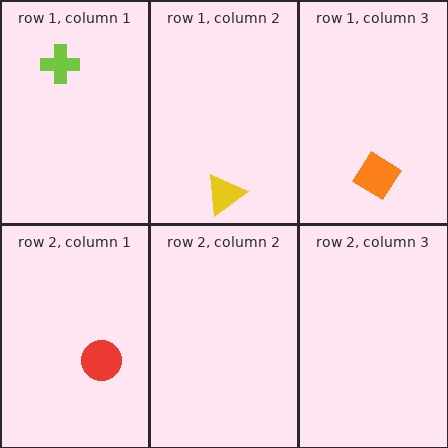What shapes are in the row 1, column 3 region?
The orange diamond.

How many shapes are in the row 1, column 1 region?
1.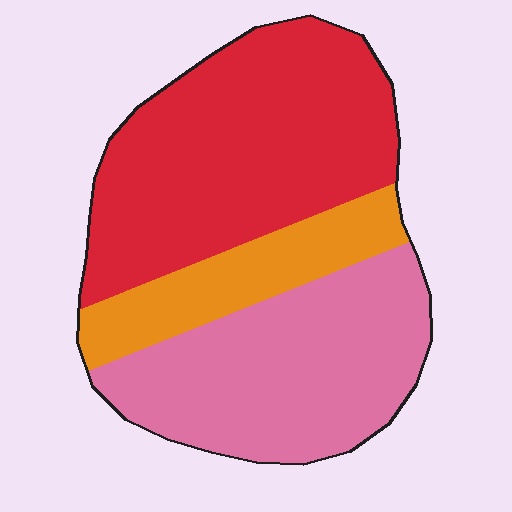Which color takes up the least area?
Orange, at roughly 15%.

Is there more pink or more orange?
Pink.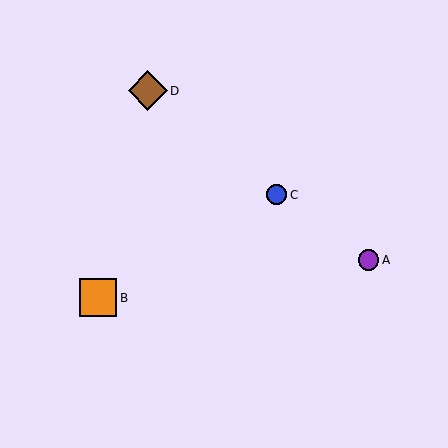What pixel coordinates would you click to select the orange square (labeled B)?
Click at (98, 298) to select the orange square B.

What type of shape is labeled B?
Shape B is an orange square.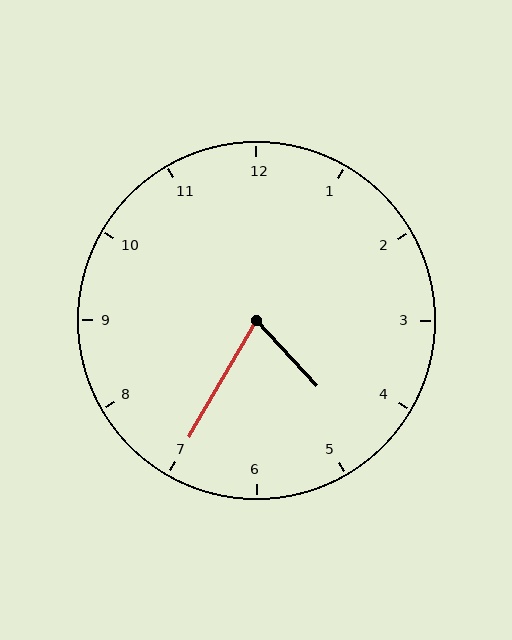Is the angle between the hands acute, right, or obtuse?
It is acute.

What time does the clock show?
4:35.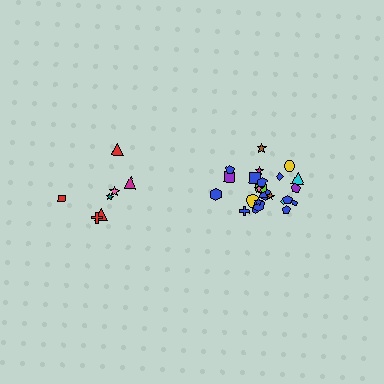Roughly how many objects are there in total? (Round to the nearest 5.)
Roughly 30 objects in total.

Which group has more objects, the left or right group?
The right group.